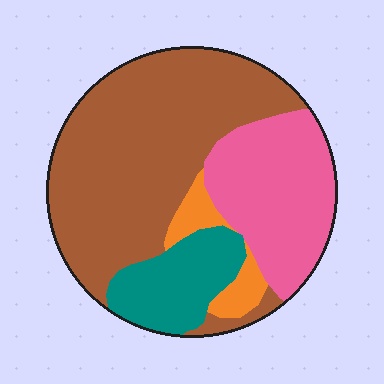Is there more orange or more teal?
Teal.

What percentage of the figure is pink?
Pink takes up about one quarter (1/4) of the figure.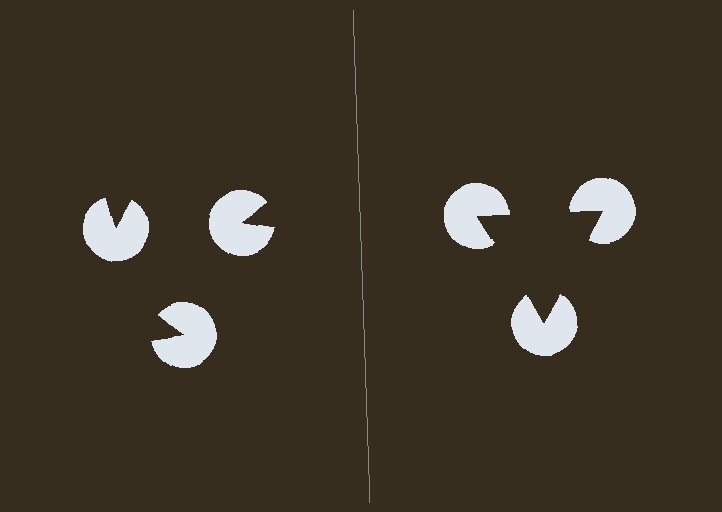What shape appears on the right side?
An illusory triangle.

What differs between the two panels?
The pac-man discs are positioned identically on both sides; only the wedge orientations differ. On the right they align to a triangle; on the left they are misaligned.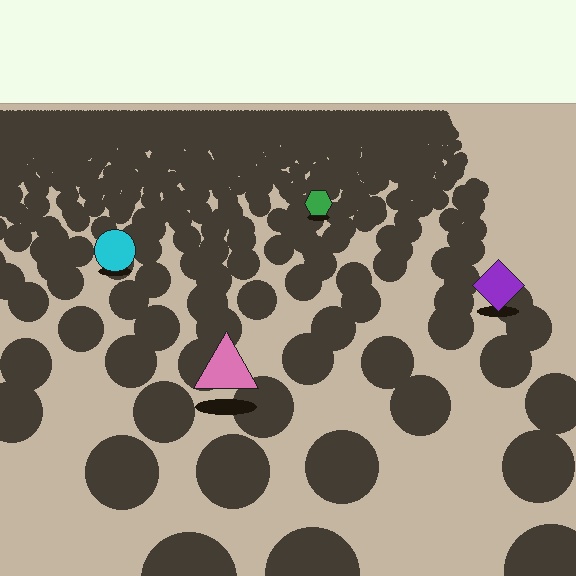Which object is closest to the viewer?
The pink triangle is closest. The texture marks near it are larger and more spread out.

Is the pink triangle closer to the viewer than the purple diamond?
Yes. The pink triangle is closer — you can tell from the texture gradient: the ground texture is coarser near it.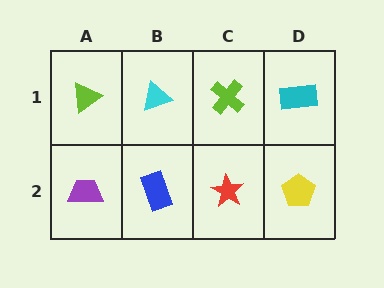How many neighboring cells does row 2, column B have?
3.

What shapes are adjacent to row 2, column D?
A cyan rectangle (row 1, column D), a red star (row 2, column C).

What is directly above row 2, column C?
A lime cross.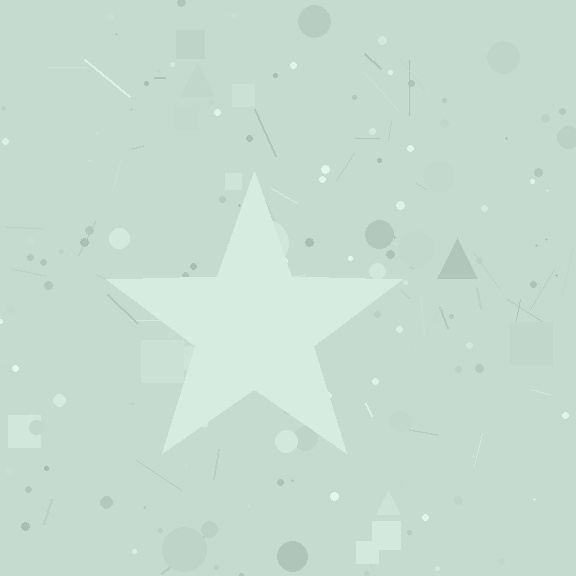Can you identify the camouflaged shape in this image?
The camouflaged shape is a star.